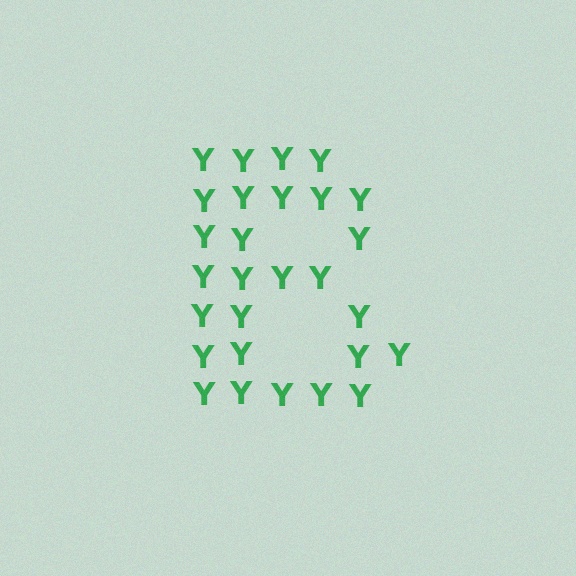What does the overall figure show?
The overall figure shows the letter B.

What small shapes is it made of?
It is made of small letter Y's.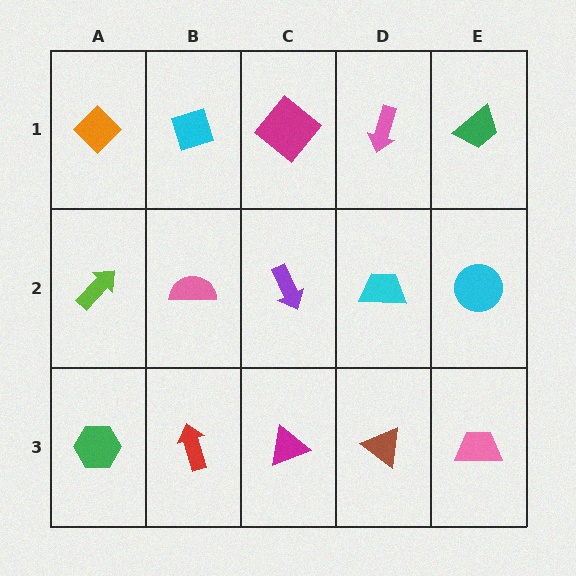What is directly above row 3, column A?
A lime arrow.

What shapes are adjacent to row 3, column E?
A cyan circle (row 2, column E), a brown triangle (row 3, column D).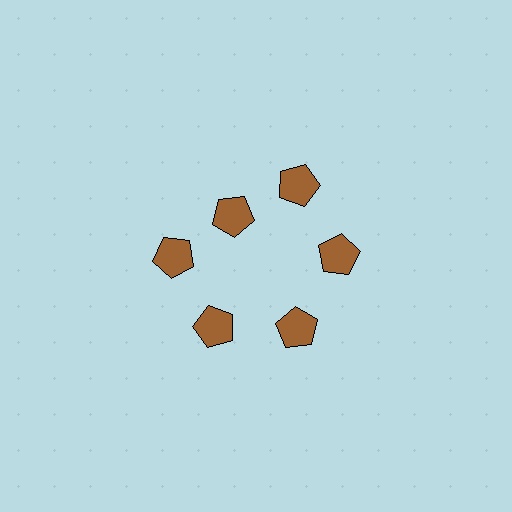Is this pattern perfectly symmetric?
No. The 6 brown pentagons are arranged in a ring, but one element near the 11 o'clock position is pulled inward toward the center, breaking the 6-fold rotational symmetry.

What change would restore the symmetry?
The symmetry would be restored by moving it outward, back onto the ring so that all 6 pentagons sit at equal angles and equal distance from the center.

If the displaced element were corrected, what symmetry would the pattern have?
It would have 6-fold rotational symmetry — the pattern would map onto itself every 60 degrees.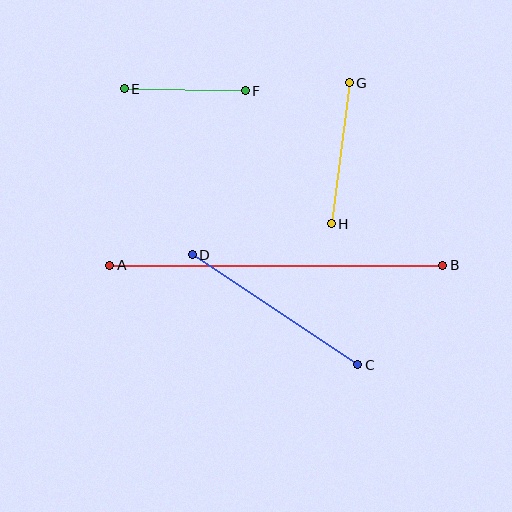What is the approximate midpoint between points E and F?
The midpoint is at approximately (185, 90) pixels.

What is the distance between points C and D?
The distance is approximately 199 pixels.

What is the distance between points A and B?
The distance is approximately 333 pixels.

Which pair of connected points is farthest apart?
Points A and B are farthest apart.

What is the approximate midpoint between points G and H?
The midpoint is at approximately (340, 153) pixels.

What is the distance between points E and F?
The distance is approximately 121 pixels.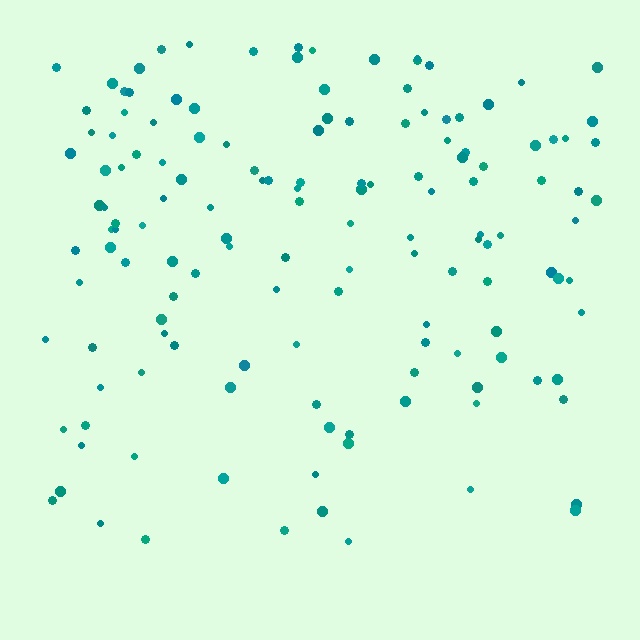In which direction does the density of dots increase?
From bottom to top, with the top side densest.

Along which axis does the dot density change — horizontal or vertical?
Vertical.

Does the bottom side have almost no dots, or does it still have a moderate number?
Still a moderate number, just noticeably fewer than the top.